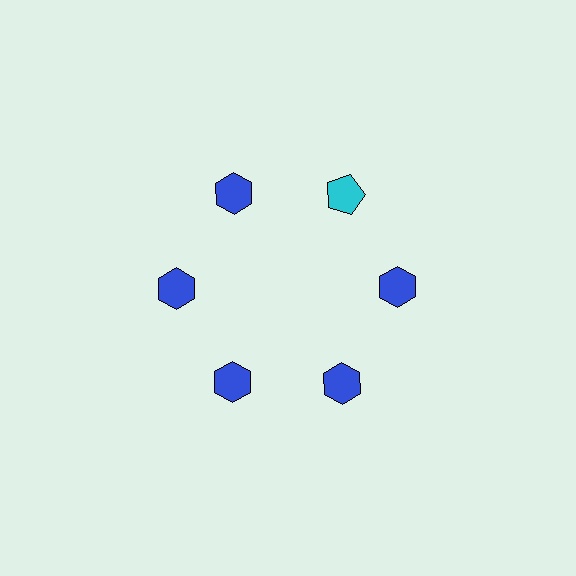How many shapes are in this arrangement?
There are 6 shapes arranged in a ring pattern.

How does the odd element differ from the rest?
It differs in both color (cyan instead of blue) and shape (pentagon instead of hexagon).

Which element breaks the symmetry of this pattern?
The cyan pentagon at roughly the 1 o'clock position breaks the symmetry. All other shapes are blue hexagons.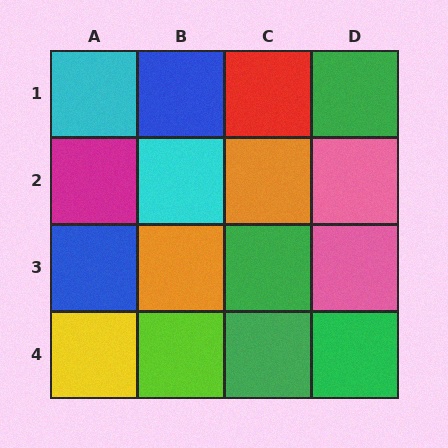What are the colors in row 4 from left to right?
Yellow, lime, green, green.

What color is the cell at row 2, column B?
Cyan.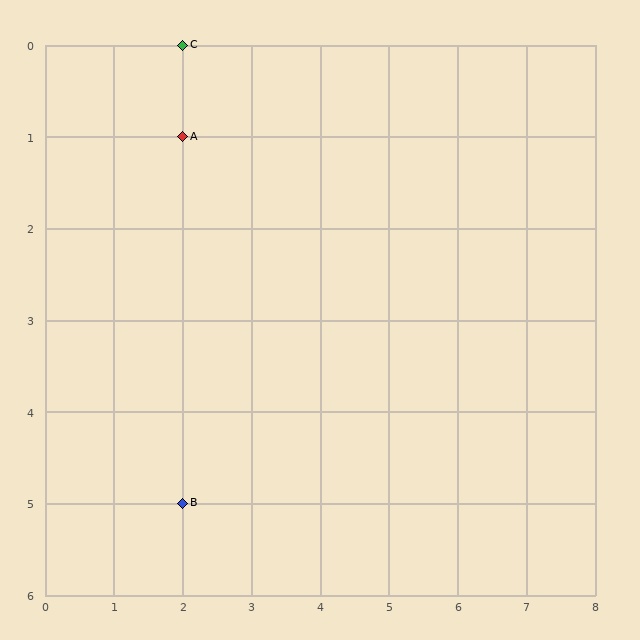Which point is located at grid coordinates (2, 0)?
Point C is at (2, 0).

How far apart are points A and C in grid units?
Points A and C are 1 row apart.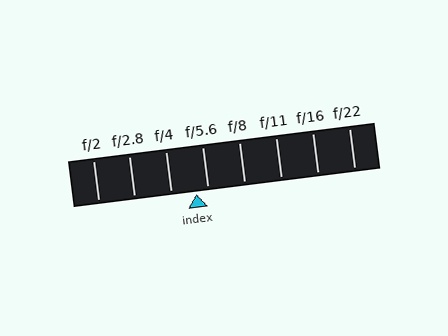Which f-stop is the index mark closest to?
The index mark is closest to f/5.6.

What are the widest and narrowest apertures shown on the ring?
The widest aperture shown is f/2 and the narrowest is f/22.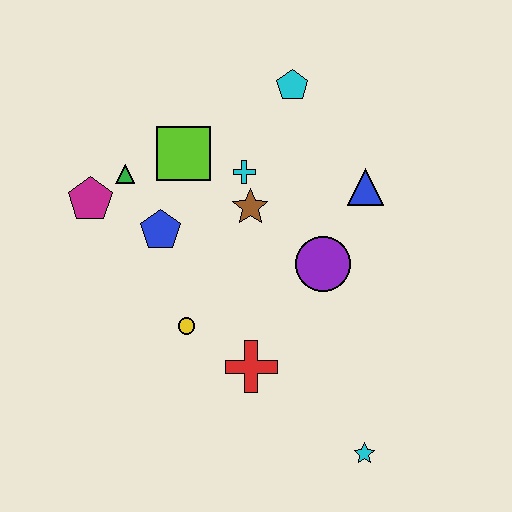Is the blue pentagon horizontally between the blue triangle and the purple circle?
No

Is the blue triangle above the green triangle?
No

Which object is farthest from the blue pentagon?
The cyan star is farthest from the blue pentagon.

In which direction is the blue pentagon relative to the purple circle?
The blue pentagon is to the left of the purple circle.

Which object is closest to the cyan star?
The red cross is closest to the cyan star.